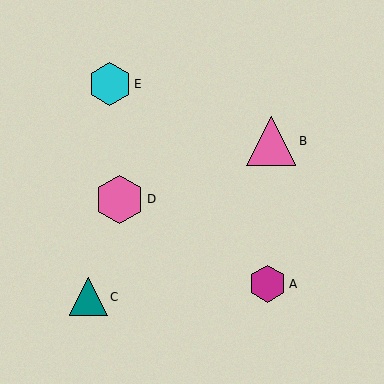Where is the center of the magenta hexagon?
The center of the magenta hexagon is at (268, 284).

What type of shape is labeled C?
Shape C is a teal triangle.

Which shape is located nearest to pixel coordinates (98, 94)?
The cyan hexagon (labeled E) at (110, 84) is nearest to that location.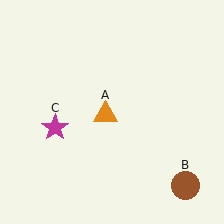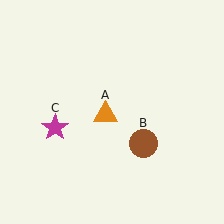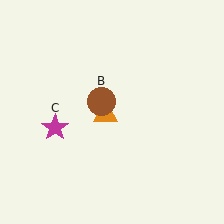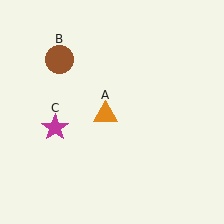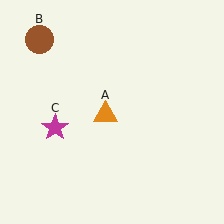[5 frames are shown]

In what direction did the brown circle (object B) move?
The brown circle (object B) moved up and to the left.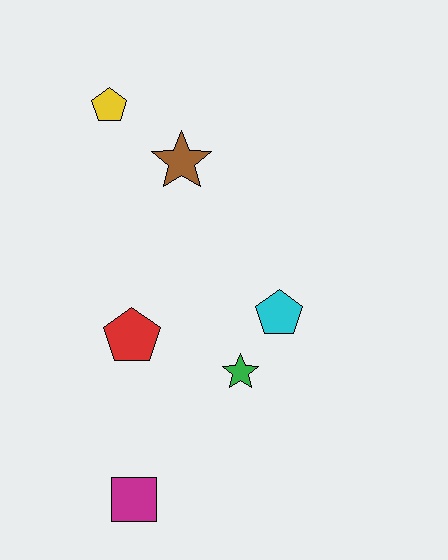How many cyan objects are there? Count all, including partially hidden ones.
There is 1 cyan object.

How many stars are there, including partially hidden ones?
There are 2 stars.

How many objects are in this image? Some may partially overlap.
There are 6 objects.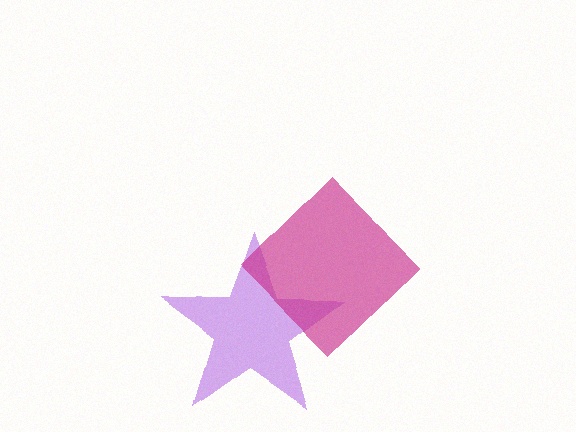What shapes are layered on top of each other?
The layered shapes are: a purple star, a magenta diamond.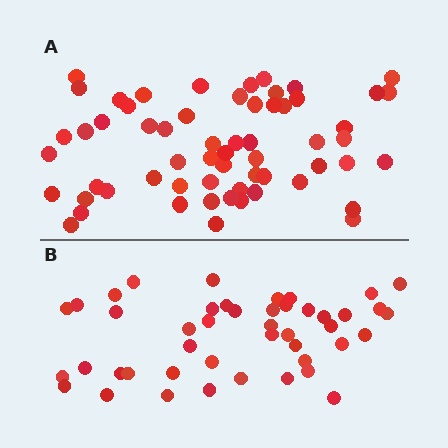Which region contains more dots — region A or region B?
Region A (the top region) has more dots.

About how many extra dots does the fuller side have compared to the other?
Region A has approximately 15 more dots than region B.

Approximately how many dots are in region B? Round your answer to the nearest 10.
About 40 dots. (The exact count is 45, which rounds to 40.)